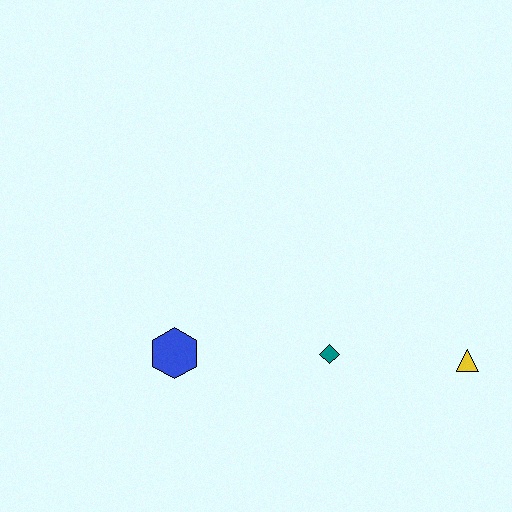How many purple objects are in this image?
There are no purple objects.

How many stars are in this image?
There are no stars.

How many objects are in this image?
There are 3 objects.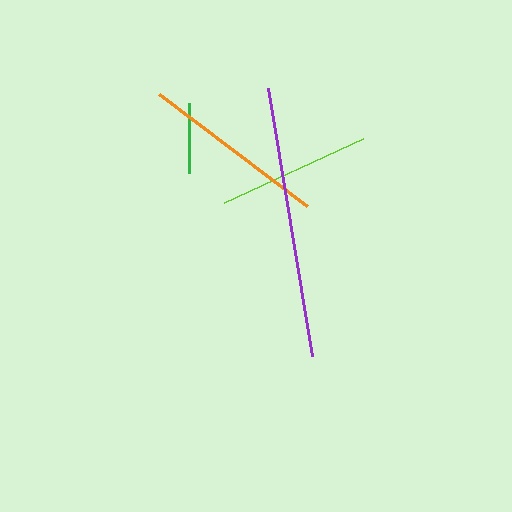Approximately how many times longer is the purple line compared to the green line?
The purple line is approximately 3.9 times the length of the green line.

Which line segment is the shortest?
The green line is the shortest at approximately 70 pixels.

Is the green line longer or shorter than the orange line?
The orange line is longer than the green line.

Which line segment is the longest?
The purple line is the longest at approximately 271 pixels.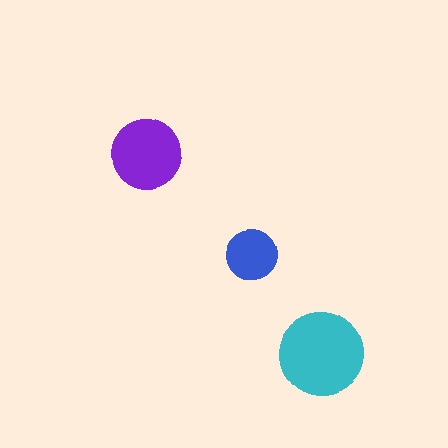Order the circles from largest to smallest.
the cyan one, the purple one, the blue one.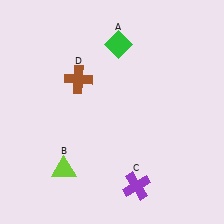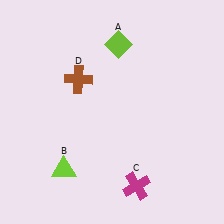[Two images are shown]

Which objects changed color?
A changed from green to lime. C changed from purple to magenta.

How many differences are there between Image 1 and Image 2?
There are 2 differences between the two images.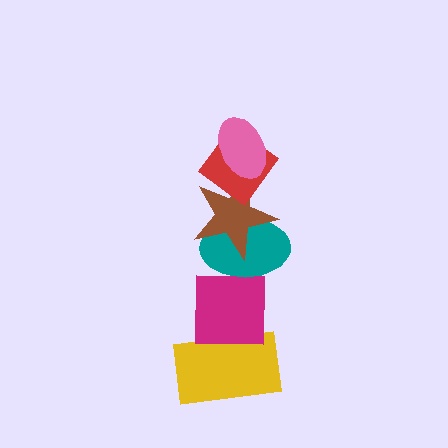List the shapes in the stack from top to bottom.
From top to bottom: the pink ellipse, the red diamond, the brown star, the teal ellipse, the magenta square, the yellow rectangle.